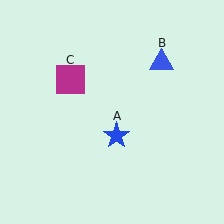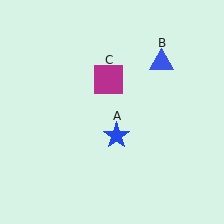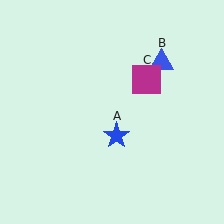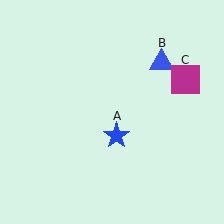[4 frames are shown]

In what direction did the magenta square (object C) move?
The magenta square (object C) moved right.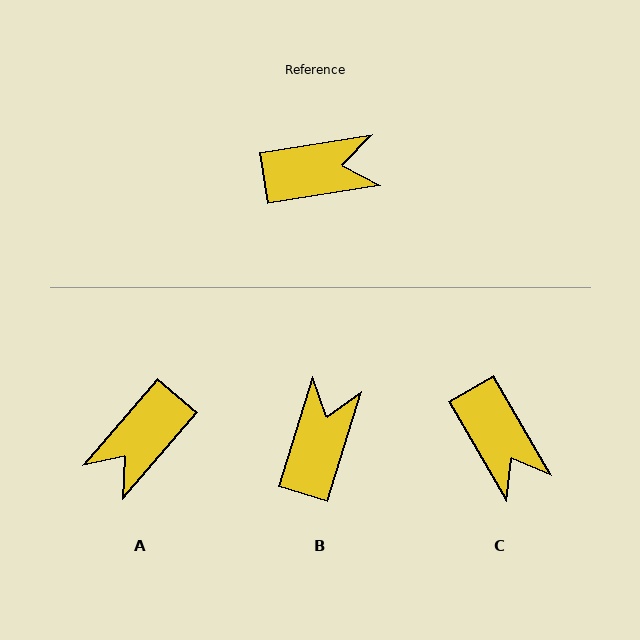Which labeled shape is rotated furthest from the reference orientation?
A, about 140 degrees away.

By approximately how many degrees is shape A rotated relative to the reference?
Approximately 140 degrees clockwise.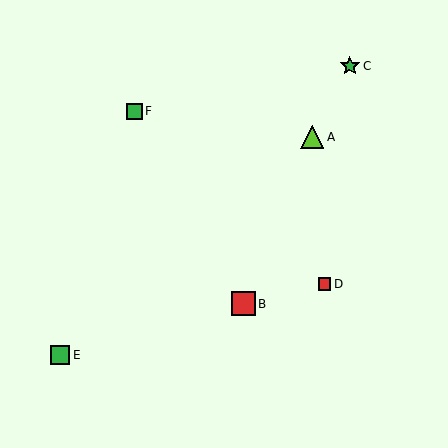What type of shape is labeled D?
Shape D is a red square.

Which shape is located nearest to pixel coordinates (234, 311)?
The red square (labeled B) at (243, 304) is nearest to that location.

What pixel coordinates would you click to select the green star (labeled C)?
Click at (350, 66) to select the green star C.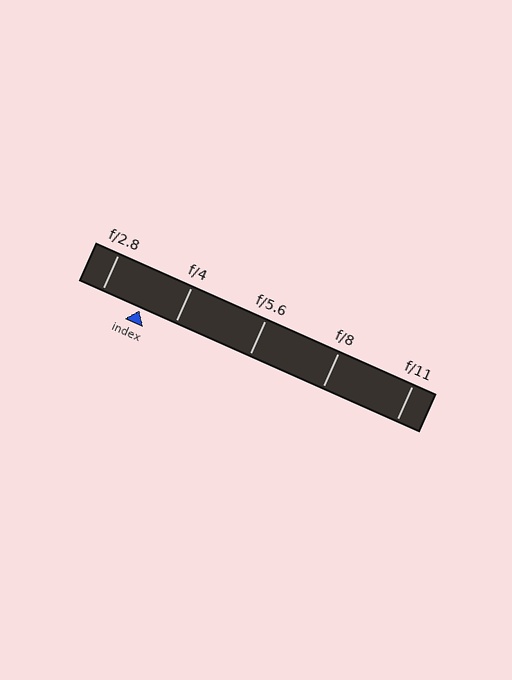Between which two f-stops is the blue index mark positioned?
The index mark is between f/2.8 and f/4.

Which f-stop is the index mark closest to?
The index mark is closest to f/4.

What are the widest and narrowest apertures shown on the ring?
The widest aperture shown is f/2.8 and the narrowest is f/11.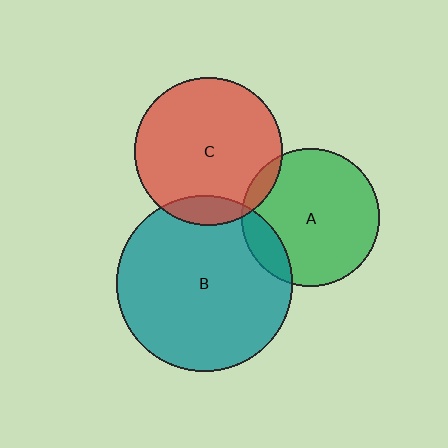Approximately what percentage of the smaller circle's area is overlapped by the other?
Approximately 15%.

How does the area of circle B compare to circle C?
Approximately 1.4 times.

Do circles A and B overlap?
Yes.